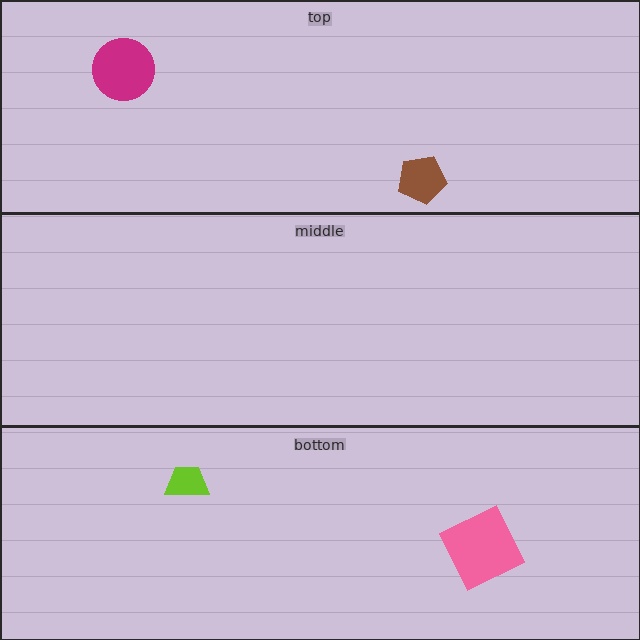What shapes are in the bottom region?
The lime trapezoid, the pink square.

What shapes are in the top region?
The blue semicircle, the magenta circle, the brown pentagon.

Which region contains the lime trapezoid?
The bottom region.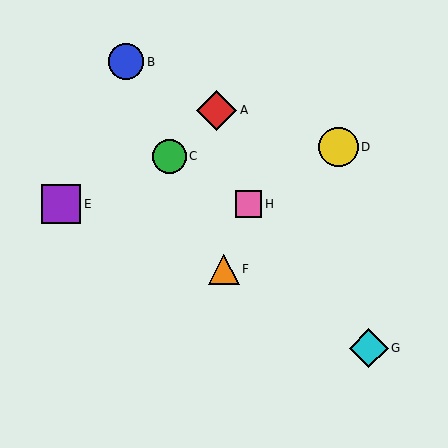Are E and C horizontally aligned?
No, E is at y≈204 and C is at y≈156.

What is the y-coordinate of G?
Object G is at y≈348.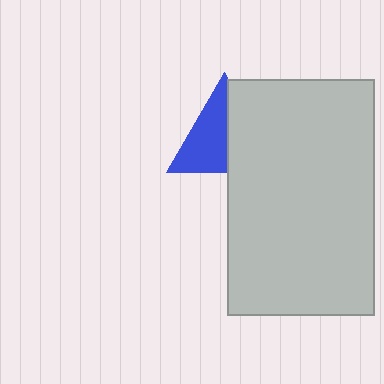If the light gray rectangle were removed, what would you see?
You would see the complete blue triangle.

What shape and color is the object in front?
The object in front is a light gray rectangle.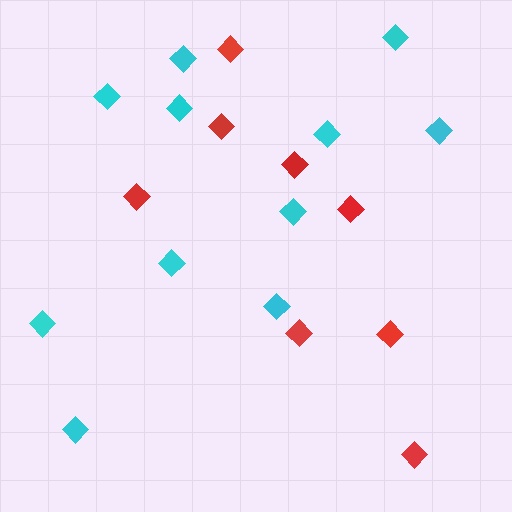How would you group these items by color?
There are 2 groups: one group of red diamonds (8) and one group of cyan diamonds (11).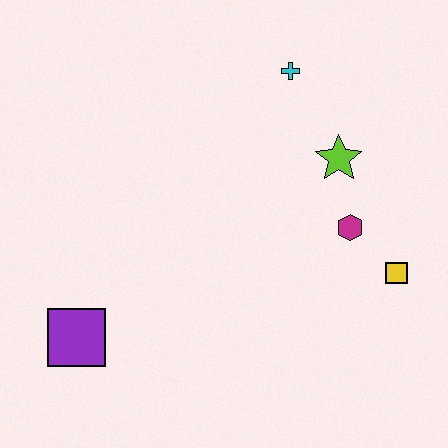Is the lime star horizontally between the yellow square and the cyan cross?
Yes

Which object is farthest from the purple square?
The cyan cross is farthest from the purple square.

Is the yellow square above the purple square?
Yes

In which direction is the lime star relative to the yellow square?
The lime star is above the yellow square.